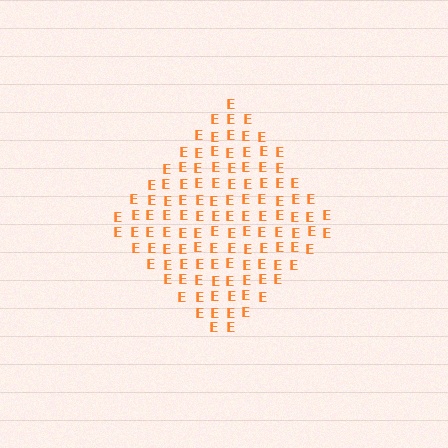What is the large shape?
The large shape is a diamond.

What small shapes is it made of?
It is made of small letter E's.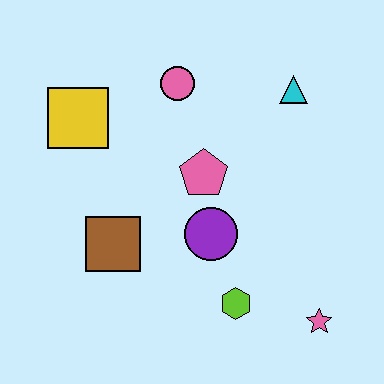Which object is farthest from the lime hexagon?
The yellow square is farthest from the lime hexagon.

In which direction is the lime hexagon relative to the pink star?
The lime hexagon is to the left of the pink star.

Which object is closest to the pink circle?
The pink pentagon is closest to the pink circle.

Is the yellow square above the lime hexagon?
Yes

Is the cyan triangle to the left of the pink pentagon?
No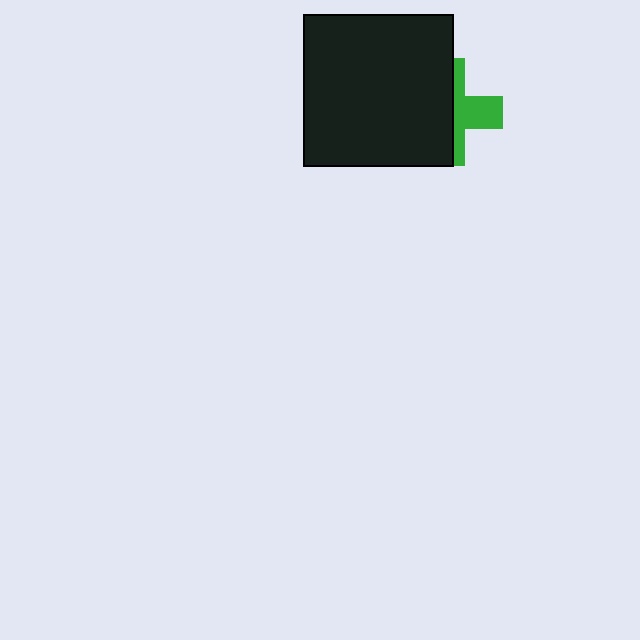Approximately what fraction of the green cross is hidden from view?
Roughly 59% of the green cross is hidden behind the black rectangle.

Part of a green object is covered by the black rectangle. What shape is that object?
It is a cross.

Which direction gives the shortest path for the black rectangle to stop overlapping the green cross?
Moving left gives the shortest separation.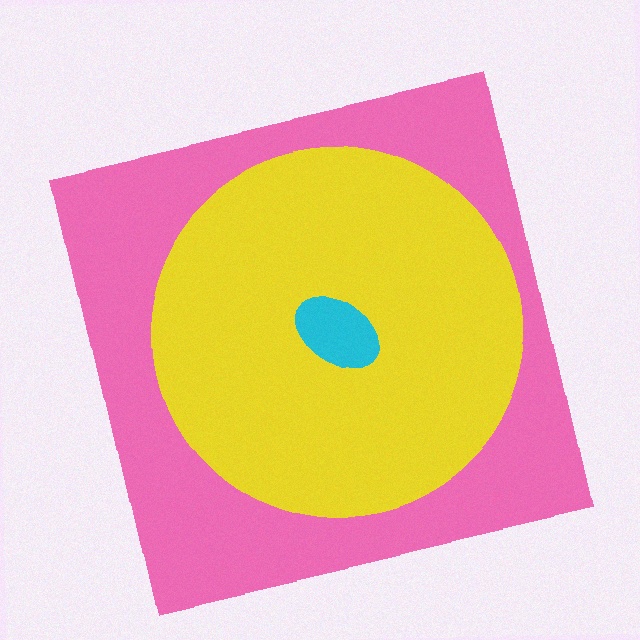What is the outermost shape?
The pink square.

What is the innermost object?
The cyan ellipse.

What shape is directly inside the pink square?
The yellow circle.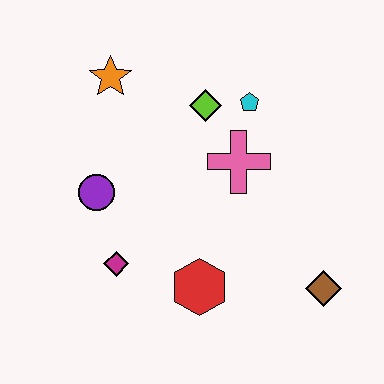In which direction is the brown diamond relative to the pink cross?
The brown diamond is below the pink cross.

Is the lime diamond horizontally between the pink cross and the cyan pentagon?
No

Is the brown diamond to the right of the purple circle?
Yes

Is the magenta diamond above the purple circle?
No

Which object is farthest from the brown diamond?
The orange star is farthest from the brown diamond.